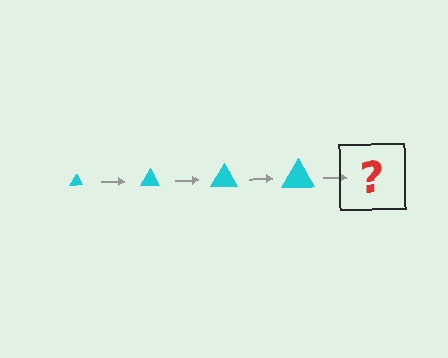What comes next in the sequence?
The next element should be a cyan triangle, larger than the previous one.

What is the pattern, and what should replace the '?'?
The pattern is that the triangle gets progressively larger each step. The '?' should be a cyan triangle, larger than the previous one.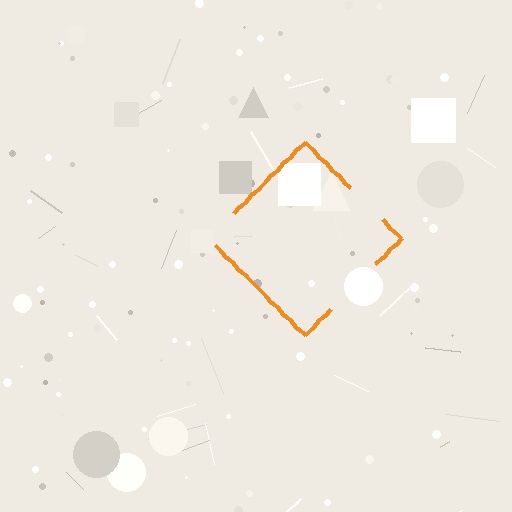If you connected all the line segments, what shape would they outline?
They would outline a diamond.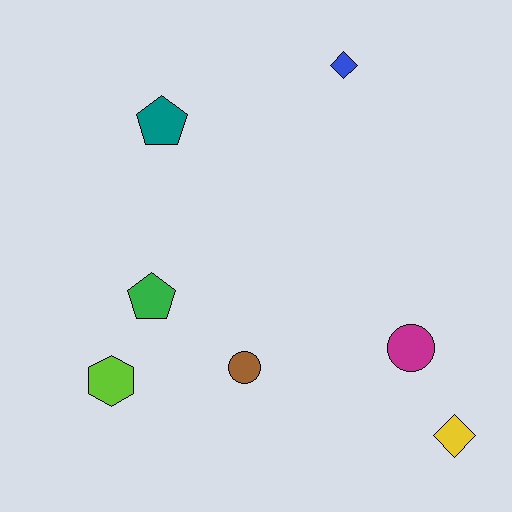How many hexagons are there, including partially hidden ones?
There is 1 hexagon.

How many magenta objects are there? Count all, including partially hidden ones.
There is 1 magenta object.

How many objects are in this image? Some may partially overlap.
There are 7 objects.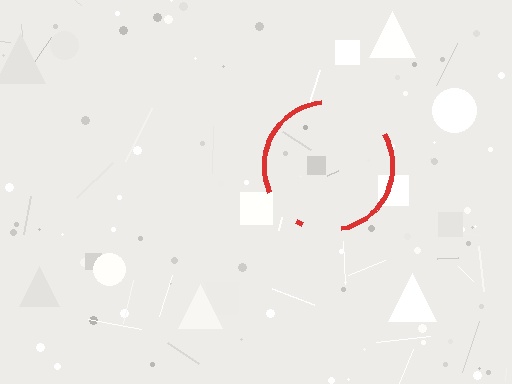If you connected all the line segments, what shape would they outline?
They would outline a circle.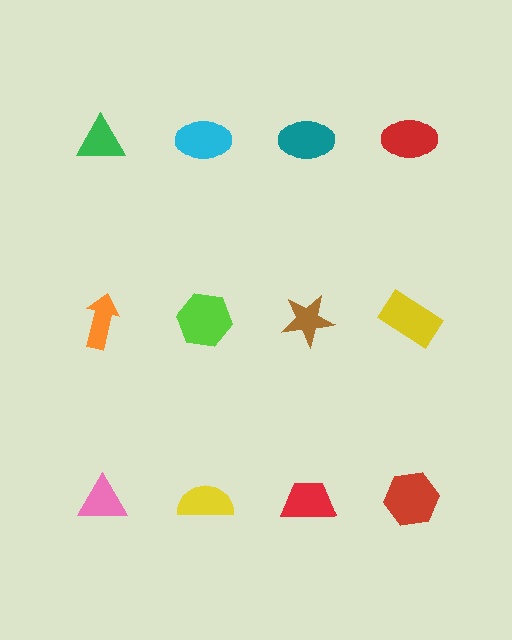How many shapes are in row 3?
4 shapes.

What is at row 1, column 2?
A cyan ellipse.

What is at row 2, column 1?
An orange arrow.